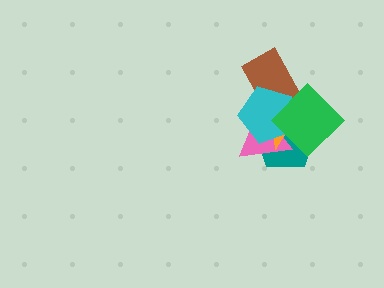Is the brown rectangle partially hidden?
Yes, it is partially covered by another shape.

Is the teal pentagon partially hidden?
Yes, it is partially covered by another shape.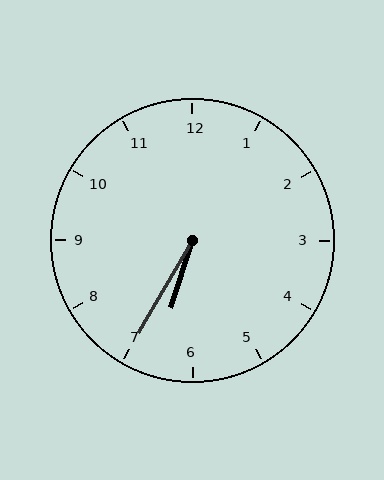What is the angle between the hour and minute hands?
Approximately 12 degrees.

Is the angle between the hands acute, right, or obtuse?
It is acute.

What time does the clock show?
6:35.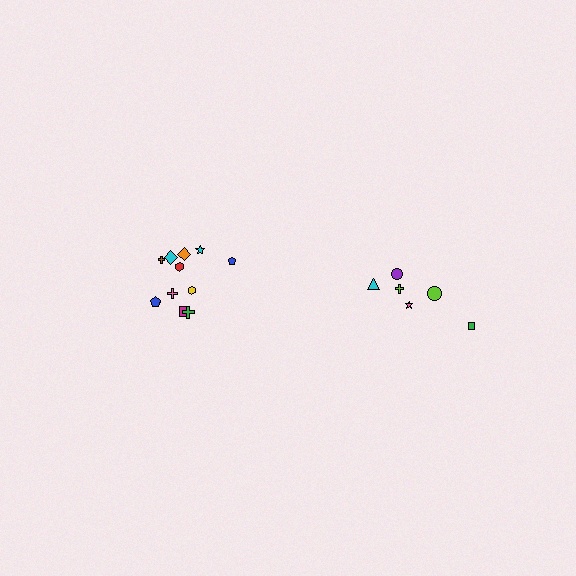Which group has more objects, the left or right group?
The left group.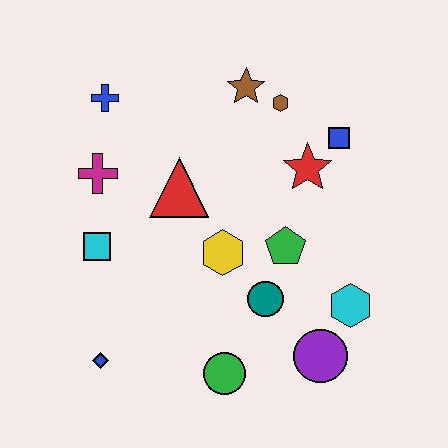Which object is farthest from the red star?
The blue diamond is farthest from the red star.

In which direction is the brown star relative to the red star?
The brown star is above the red star.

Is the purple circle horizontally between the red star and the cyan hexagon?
Yes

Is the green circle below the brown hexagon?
Yes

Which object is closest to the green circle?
The teal circle is closest to the green circle.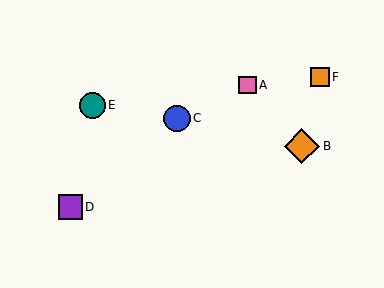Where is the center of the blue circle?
The center of the blue circle is at (177, 118).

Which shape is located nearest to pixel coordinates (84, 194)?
The purple square (labeled D) at (70, 207) is nearest to that location.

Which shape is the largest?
The orange diamond (labeled B) is the largest.